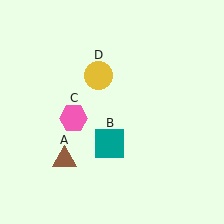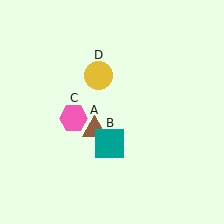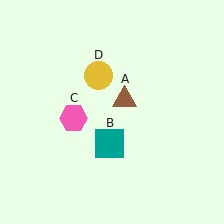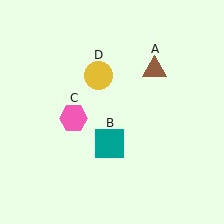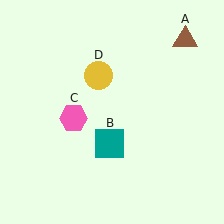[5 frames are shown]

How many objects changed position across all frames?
1 object changed position: brown triangle (object A).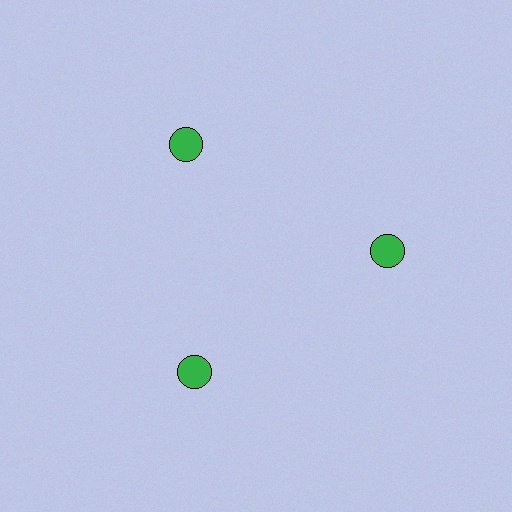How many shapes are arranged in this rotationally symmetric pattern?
There are 3 shapes, arranged in 3 groups of 1.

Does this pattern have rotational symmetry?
Yes, this pattern has 3-fold rotational symmetry. It looks the same after rotating 120 degrees around the center.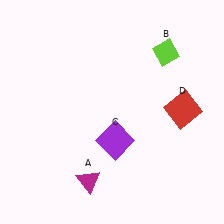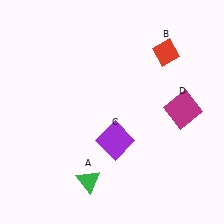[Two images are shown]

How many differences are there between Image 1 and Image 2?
There are 3 differences between the two images.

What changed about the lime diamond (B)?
In Image 1, B is lime. In Image 2, it changed to red.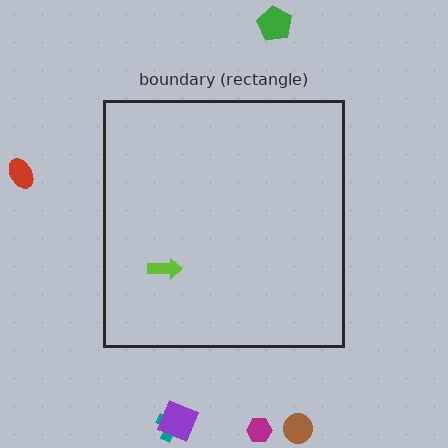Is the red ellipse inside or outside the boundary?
Outside.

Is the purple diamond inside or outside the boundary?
Outside.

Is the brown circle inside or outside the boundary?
Outside.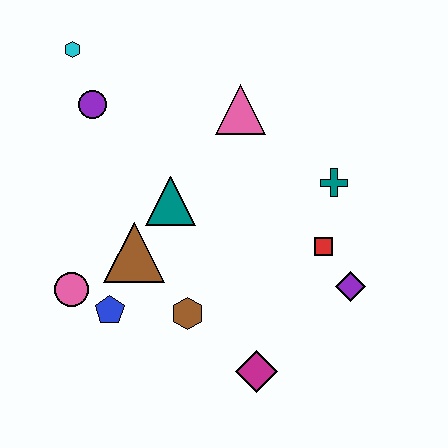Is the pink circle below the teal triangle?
Yes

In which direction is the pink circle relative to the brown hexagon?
The pink circle is to the left of the brown hexagon.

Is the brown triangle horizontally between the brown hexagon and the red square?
No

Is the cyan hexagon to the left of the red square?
Yes